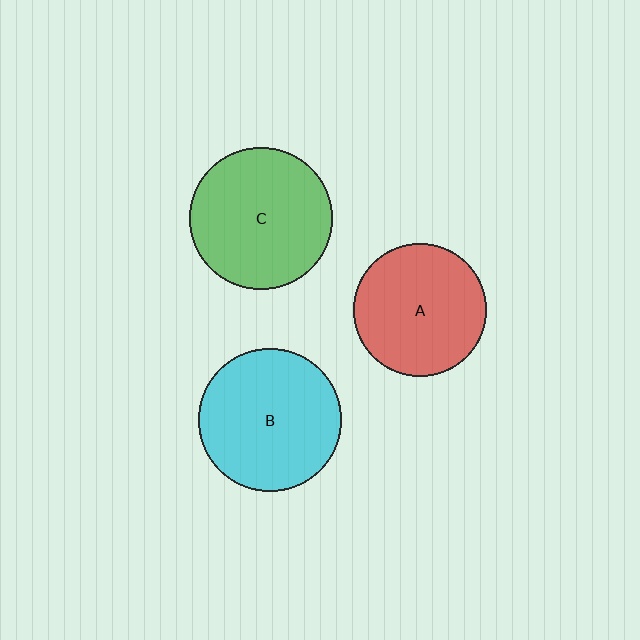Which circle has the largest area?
Circle B (cyan).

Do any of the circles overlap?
No, none of the circles overlap.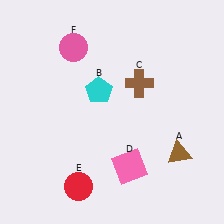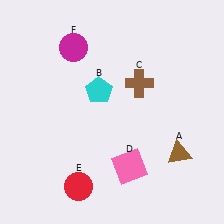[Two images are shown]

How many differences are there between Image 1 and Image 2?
There is 1 difference between the two images.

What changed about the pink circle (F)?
In Image 1, F is pink. In Image 2, it changed to magenta.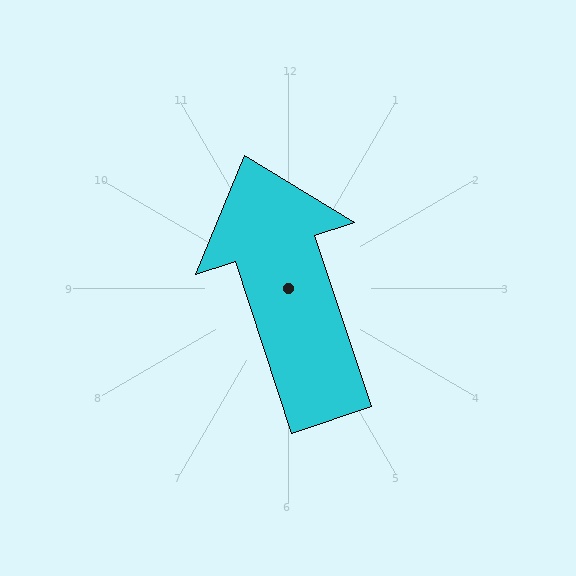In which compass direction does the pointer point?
North.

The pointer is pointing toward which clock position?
Roughly 11 o'clock.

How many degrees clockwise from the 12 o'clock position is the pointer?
Approximately 342 degrees.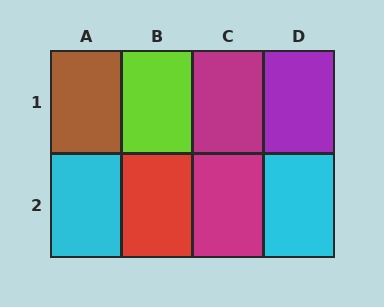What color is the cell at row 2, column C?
Magenta.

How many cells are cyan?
2 cells are cyan.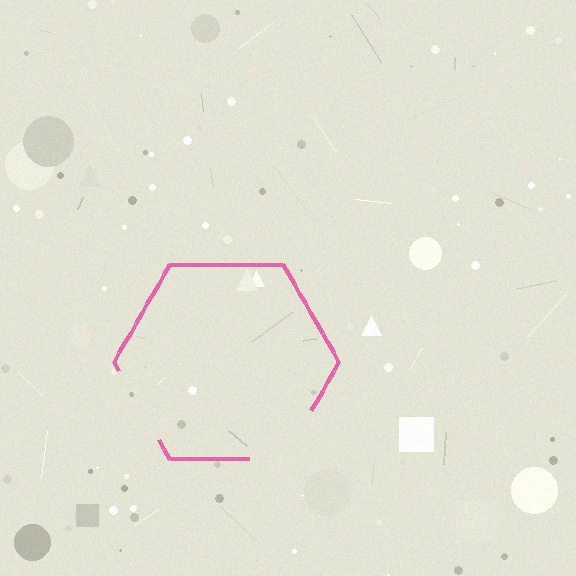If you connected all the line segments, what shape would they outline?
They would outline a hexagon.